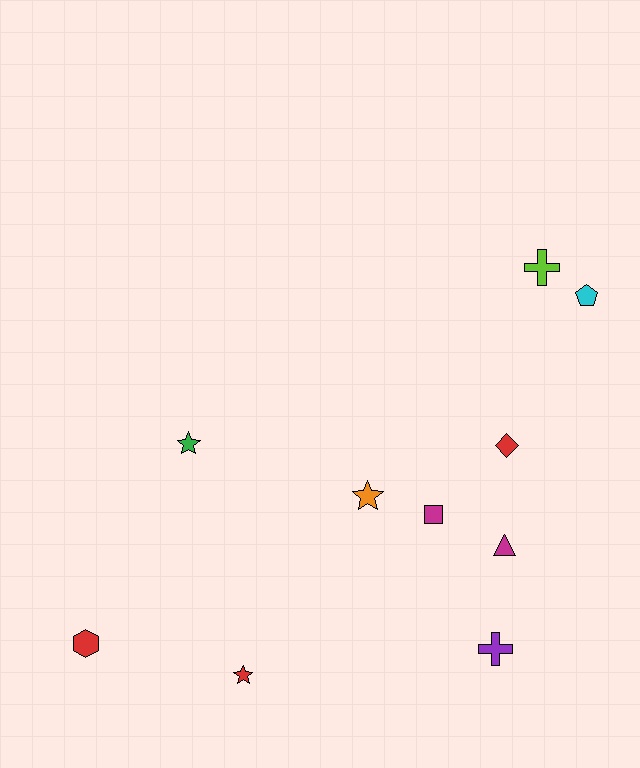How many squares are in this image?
There is 1 square.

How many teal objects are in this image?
There are no teal objects.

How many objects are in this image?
There are 10 objects.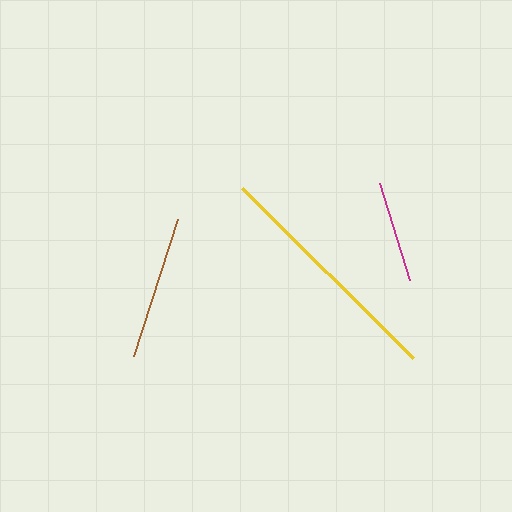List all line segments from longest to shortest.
From longest to shortest: yellow, brown, magenta.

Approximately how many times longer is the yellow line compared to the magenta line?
The yellow line is approximately 2.4 times the length of the magenta line.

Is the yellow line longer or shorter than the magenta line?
The yellow line is longer than the magenta line.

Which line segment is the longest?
The yellow line is the longest at approximately 241 pixels.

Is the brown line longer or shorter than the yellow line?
The yellow line is longer than the brown line.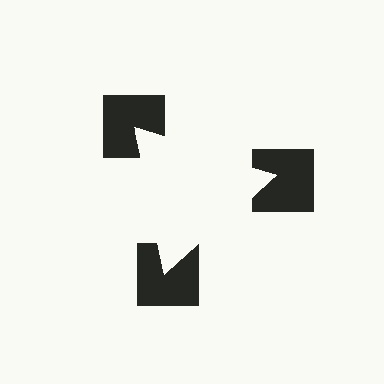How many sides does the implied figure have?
3 sides.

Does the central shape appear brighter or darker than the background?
It typically appears slightly brighter than the background, even though no actual brightness change is drawn.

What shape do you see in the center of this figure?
An illusory triangle — its edges are inferred from the aligned wedge cuts in the notched squares, not physically drawn.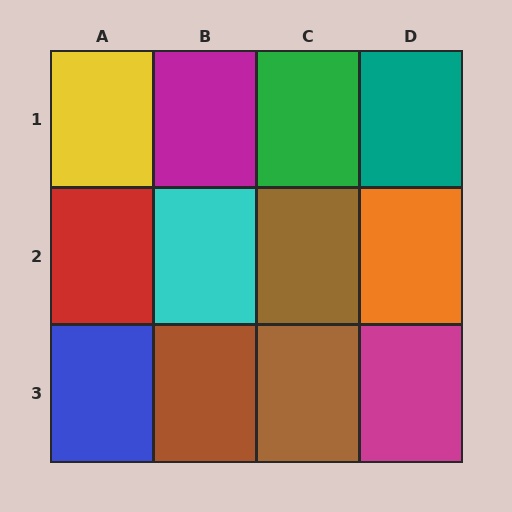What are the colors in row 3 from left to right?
Blue, brown, brown, magenta.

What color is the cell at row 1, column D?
Teal.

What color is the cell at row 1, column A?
Yellow.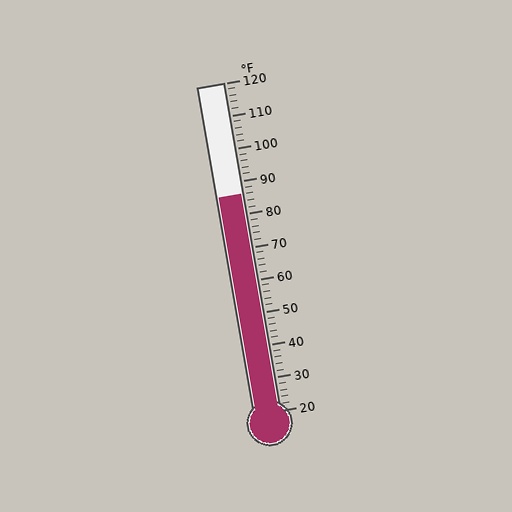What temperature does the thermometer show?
The thermometer shows approximately 86°F.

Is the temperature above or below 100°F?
The temperature is below 100°F.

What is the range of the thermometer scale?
The thermometer scale ranges from 20°F to 120°F.